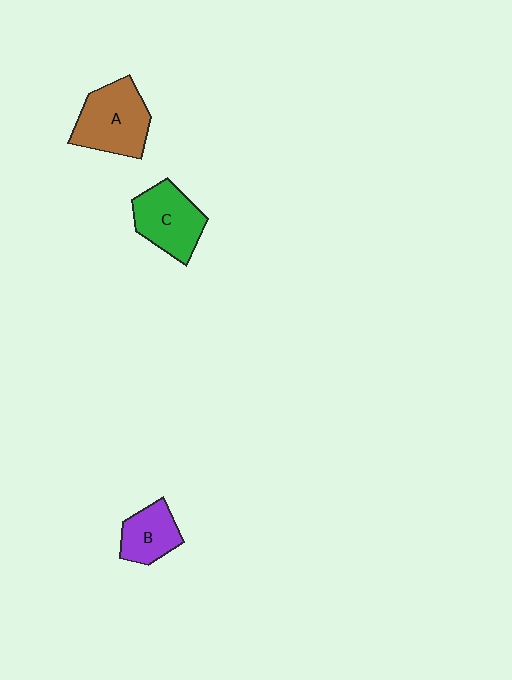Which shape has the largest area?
Shape A (brown).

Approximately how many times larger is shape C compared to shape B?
Approximately 1.4 times.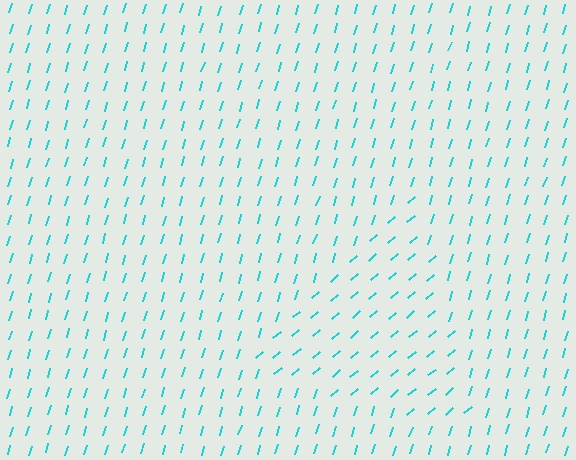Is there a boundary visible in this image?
Yes, there is a texture boundary formed by a change in line orientation.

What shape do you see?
I see a triangle.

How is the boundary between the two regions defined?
The boundary is defined purely by a change in line orientation (approximately 33 degrees difference). All lines are the same color and thickness.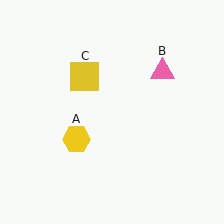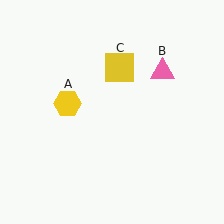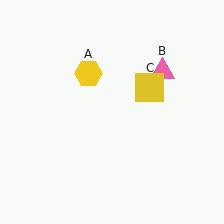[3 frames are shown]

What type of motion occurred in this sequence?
The yellow hexagon (object A), yellow square (object C) rotated clockwise around the center of the scene.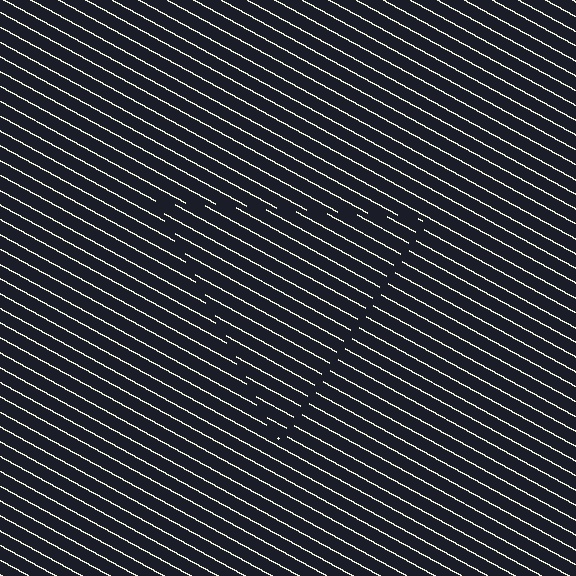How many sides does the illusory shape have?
3 sides — the line-ends trace a triangle.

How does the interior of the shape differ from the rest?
The interior of the shape contains the same grating, shifted by half a period — the contour is defined by the phase discontinuity where line-ends from the inner and outer gratings abut.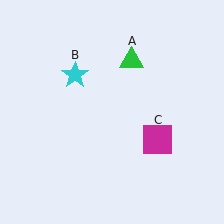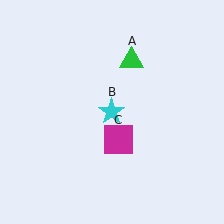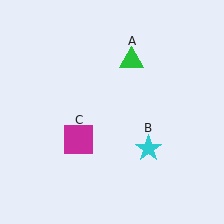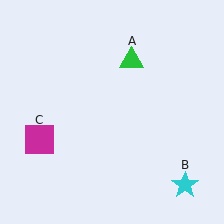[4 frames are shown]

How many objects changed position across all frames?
2 objects changed position: cyan star (object B), magenta square (object C).